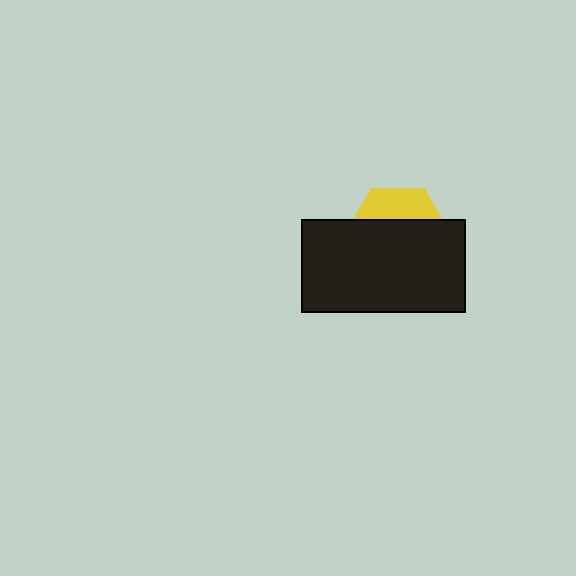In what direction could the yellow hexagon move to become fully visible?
The yellow hexagon could move up. That would shift it out from behind the black rectangle entirely.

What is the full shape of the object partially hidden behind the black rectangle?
The partially hidden object is a yellow hexagon.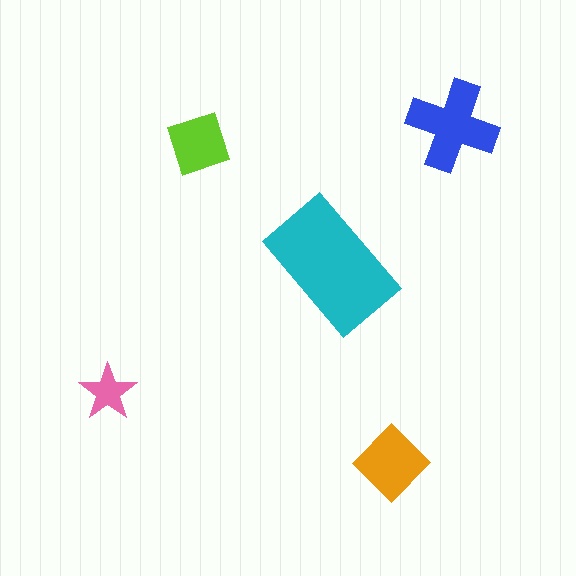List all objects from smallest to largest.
The pink star, the lime square, the orange diamond, the blue cross, the cyan rectangle.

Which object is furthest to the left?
The pink star is leftmost.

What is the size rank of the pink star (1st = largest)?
5th.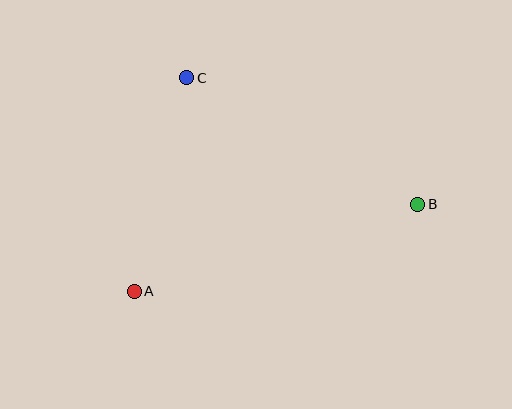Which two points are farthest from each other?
Points A and B are farthest from each other.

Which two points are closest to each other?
Points A and C are closest to each other.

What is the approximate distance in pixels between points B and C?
The distance between B and C is approximately 263 pixels.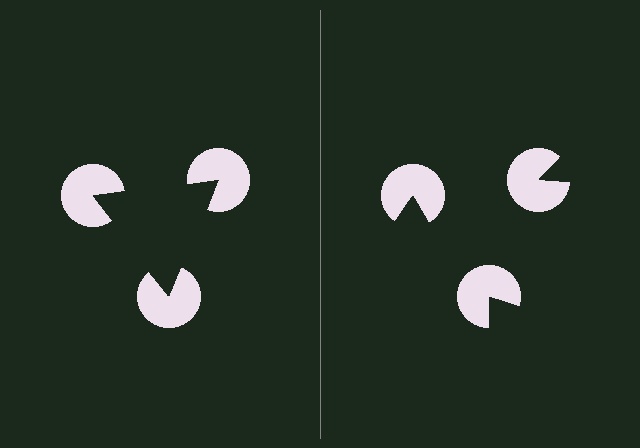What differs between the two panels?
The pac-man discs are positioned identically on both sides; only the wedge orientations differ. On the left they align to a triangle; on the right they are misaligned.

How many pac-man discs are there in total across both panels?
6 — 3 on each side.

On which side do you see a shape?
An illusory triangle appears on the left side. On the right side the wedge cuts are rotated, so no coherent shape forms.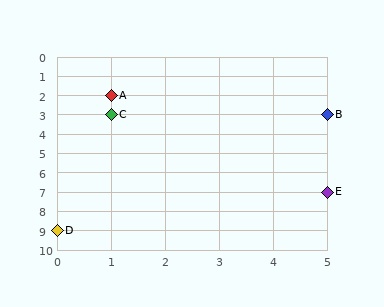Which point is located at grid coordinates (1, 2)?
Point A is at (1, 2).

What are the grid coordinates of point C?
Point C is at grid coordinates (1, 3).